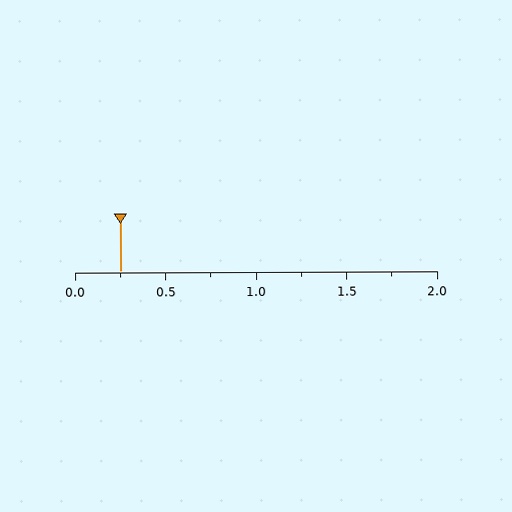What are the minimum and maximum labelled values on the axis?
The axis runs from 0.0 to 2.0.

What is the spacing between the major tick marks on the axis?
The major ticks are spaced 0.5 apart.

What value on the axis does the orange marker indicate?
The marker indicates approximately 0.25.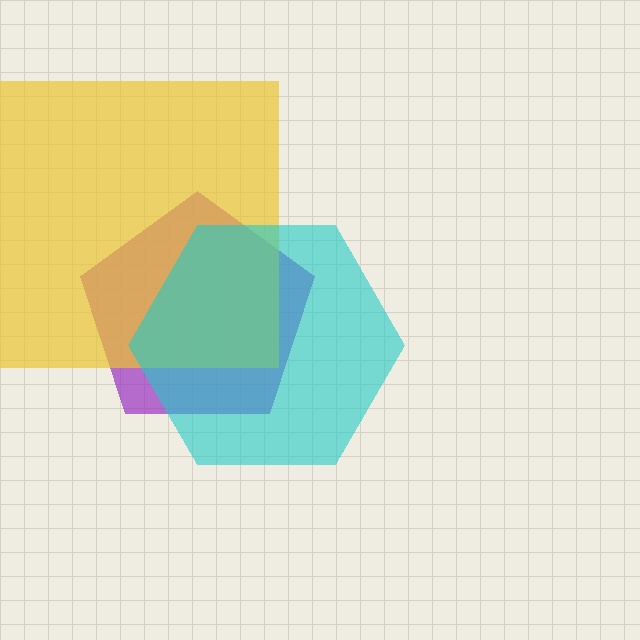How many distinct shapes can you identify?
There are 3 distinct shapes: a purple pentagon, a yellow square, a cyan hexagon.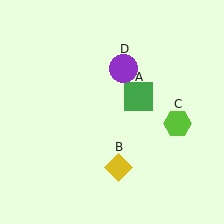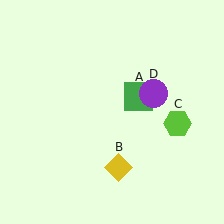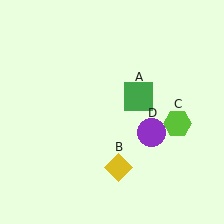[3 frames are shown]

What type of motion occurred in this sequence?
The purple circle (object D) rotated clockwise around the center of the scene.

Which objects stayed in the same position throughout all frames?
Green square (object A) and yellow diamond (object B) and lime hexagon (object C) remained stationary.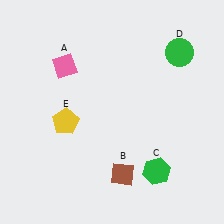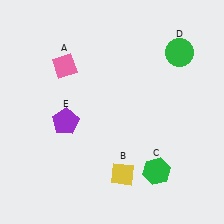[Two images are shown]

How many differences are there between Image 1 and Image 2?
There are 2 differences between the two images.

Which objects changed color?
B changed from brown to yellow. E changed from yellow to purple.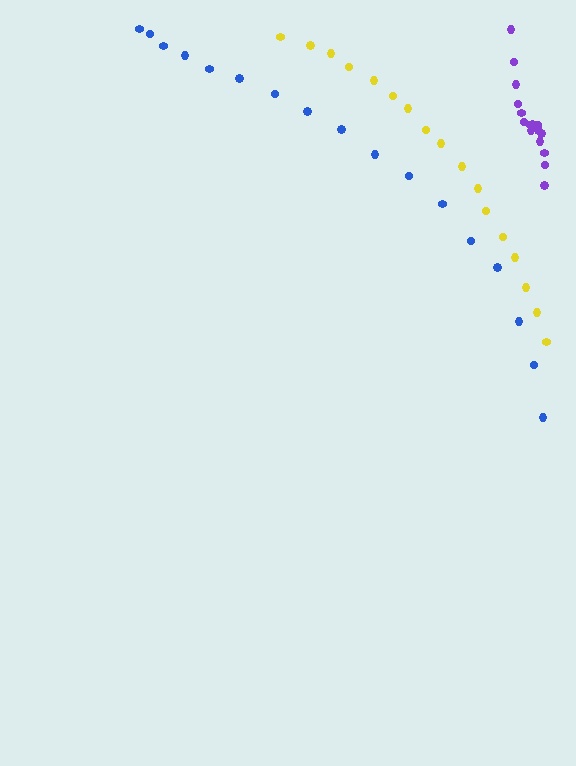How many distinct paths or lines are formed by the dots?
There are 3 distinct paths.